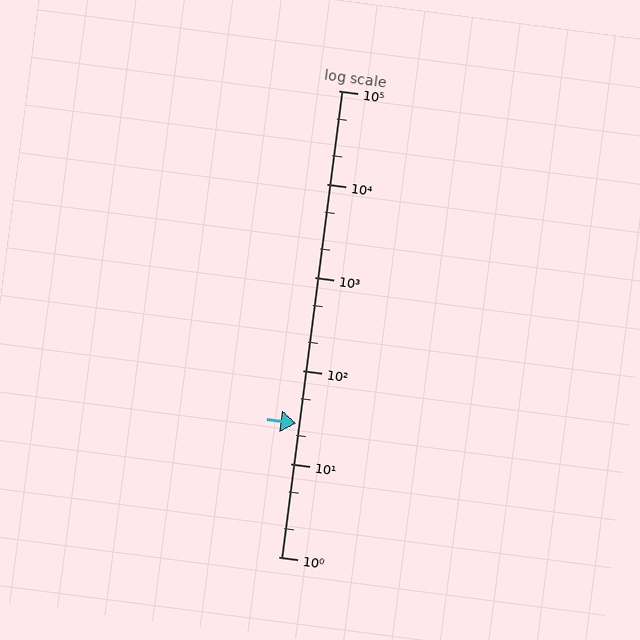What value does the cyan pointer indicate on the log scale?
The pointer indicates approximately 27.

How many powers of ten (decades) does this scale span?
The scale spans 5 decades, from 1 to 100000.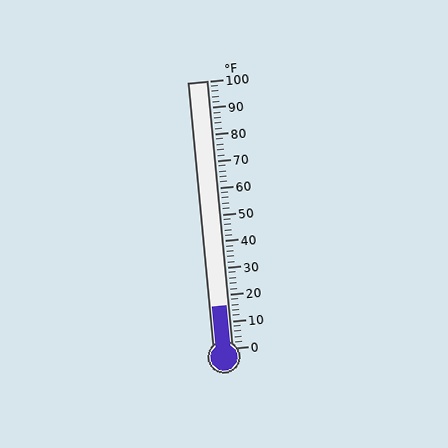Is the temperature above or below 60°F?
The temperature is below 60°F.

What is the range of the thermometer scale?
The thermometer scale ranges from 0°F to 100°F.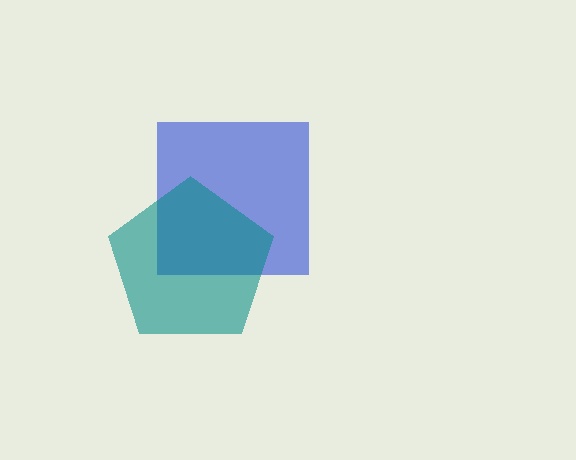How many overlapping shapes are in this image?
There are 2 overlapping shapes in the image.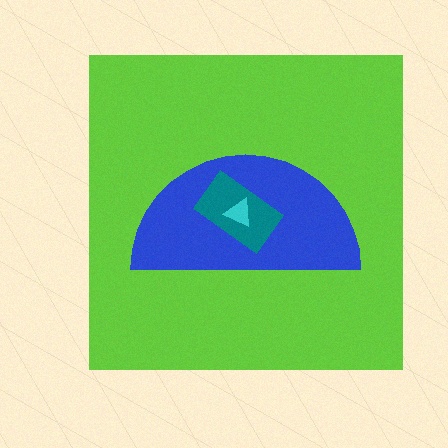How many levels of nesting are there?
4.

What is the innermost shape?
The cyan triangle.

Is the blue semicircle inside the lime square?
Yes.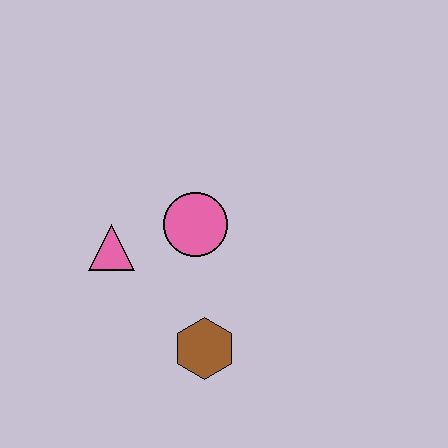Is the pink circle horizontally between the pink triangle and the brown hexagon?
Yes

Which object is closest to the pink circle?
The pink triangle is closest to the pink circle.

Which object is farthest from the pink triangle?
The brown hexagon is farthest from the pink triangle.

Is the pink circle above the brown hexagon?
Yes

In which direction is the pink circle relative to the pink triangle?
The pink circle is to the right of the pink triangle.